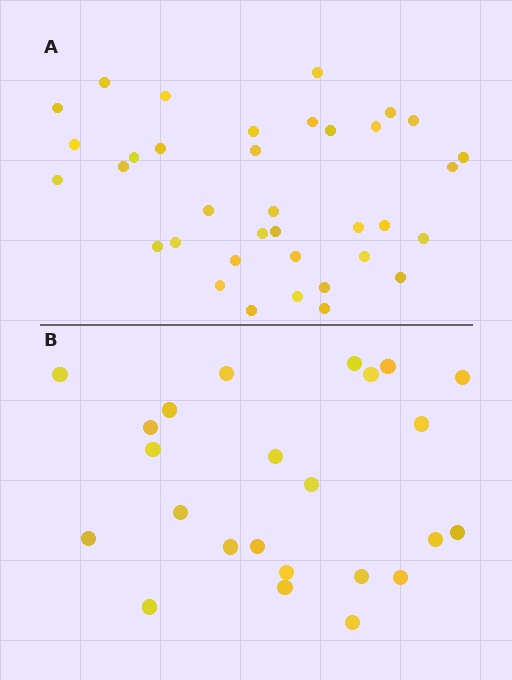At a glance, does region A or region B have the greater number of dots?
Region A (the top region) has more dots.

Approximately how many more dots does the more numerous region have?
Region A has roughly 12 or so more dots than region B.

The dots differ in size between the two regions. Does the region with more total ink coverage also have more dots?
No. Region B has more total ink coverage because its dots are larger, but region A actually contains more individual dots. Total area can be misleading — the number of items is what matters here.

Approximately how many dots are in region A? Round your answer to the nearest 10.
About 40 dots. (The exact count is 36, which rounds to 40.)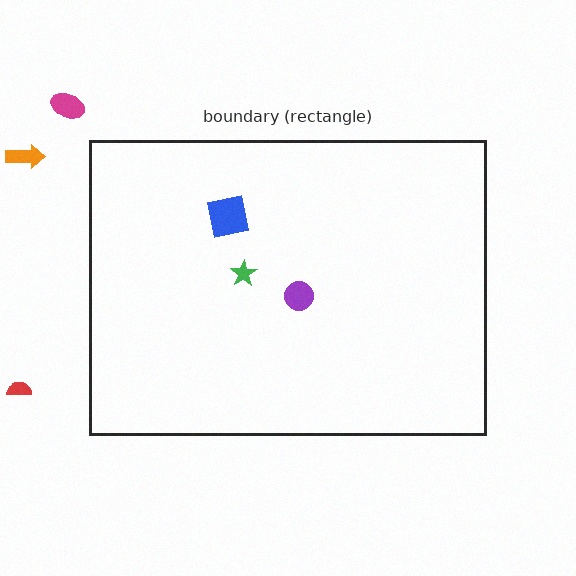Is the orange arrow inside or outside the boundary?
Outside.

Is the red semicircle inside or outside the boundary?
Outside.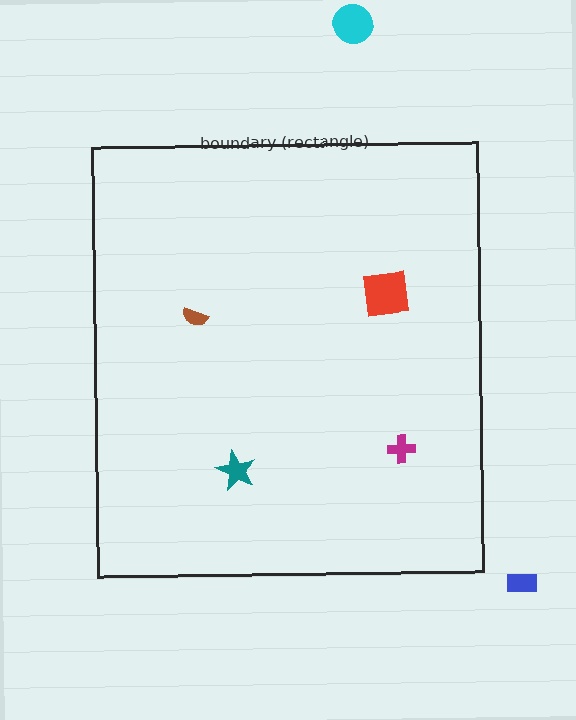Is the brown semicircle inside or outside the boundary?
Inside.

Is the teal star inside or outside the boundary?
Inside.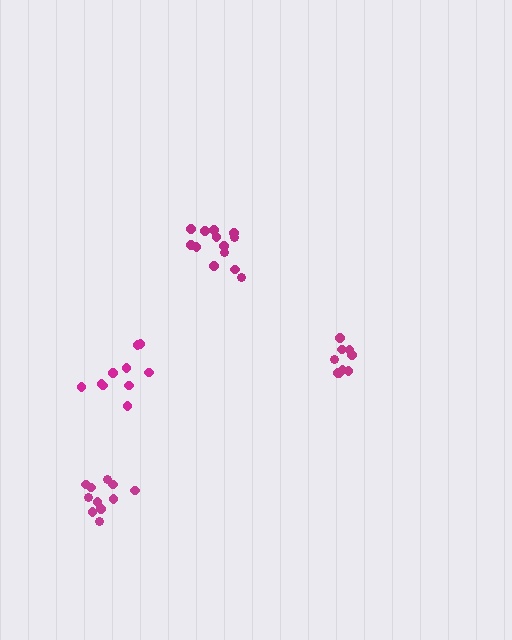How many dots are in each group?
Group 1: 13 dots, Group 2: 10 dots, Group 3: 9 dots, Group 4: 11 dots (43 total).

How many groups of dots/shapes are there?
There are 4 groups.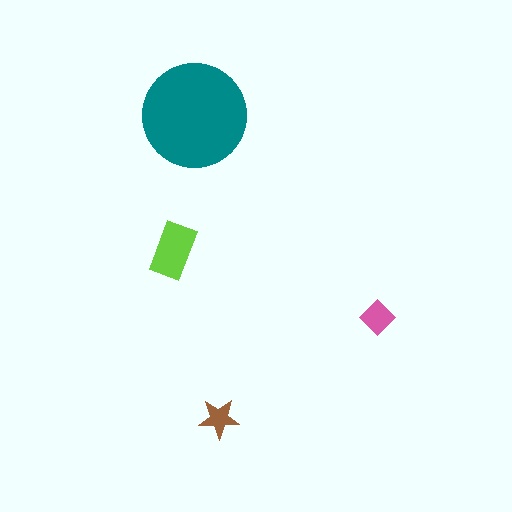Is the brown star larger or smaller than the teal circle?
Smaller.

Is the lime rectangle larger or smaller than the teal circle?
Smaller.